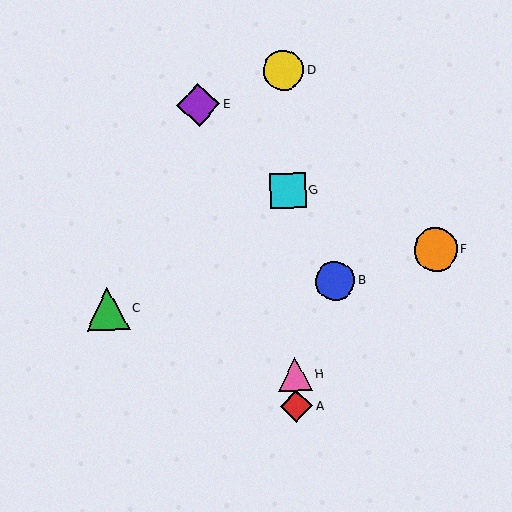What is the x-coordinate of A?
Object A is at x≈296.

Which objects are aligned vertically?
Objects A, D, G, H are aligned vertically.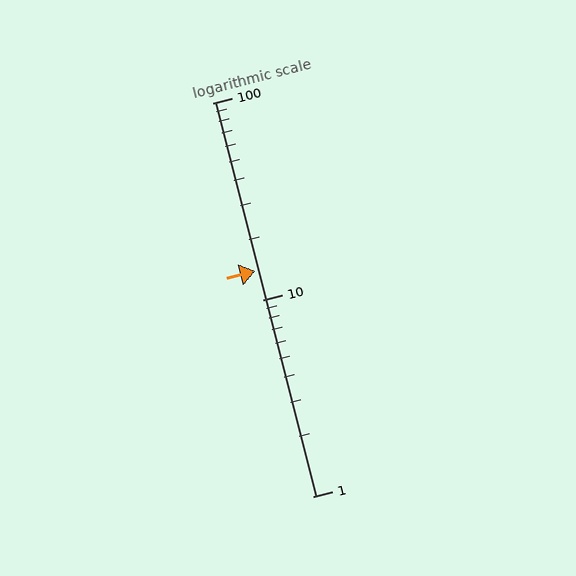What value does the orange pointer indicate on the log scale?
The pointer indicates approximately 14.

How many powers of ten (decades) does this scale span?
The scale spans 2 decades, from 1 to 100.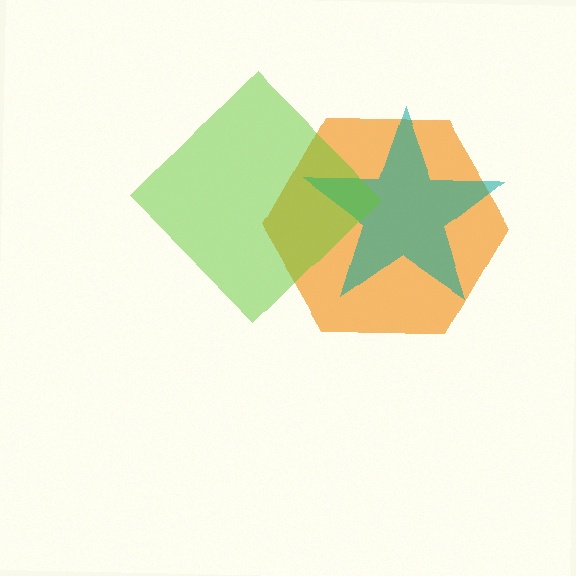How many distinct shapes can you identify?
There are 3 distinct shapes: an orange hexagon, a teal star, a lime diamond.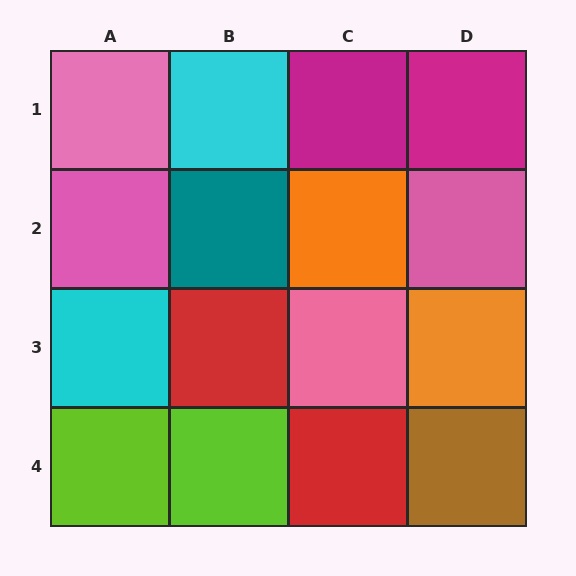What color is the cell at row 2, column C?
Orange.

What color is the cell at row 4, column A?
Lime.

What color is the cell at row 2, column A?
Pink.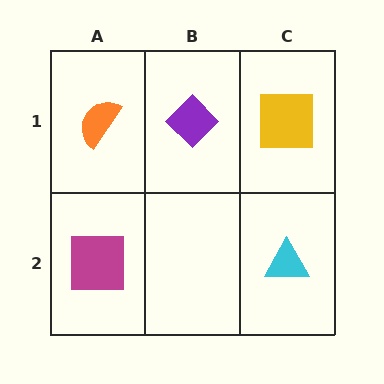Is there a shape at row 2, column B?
No, that cell is empty.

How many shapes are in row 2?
2 shapes.